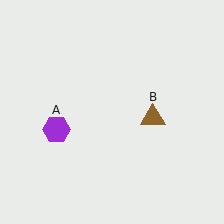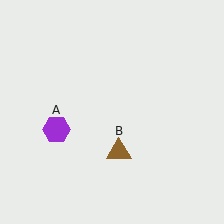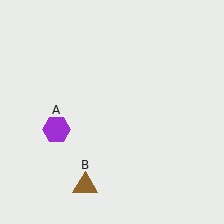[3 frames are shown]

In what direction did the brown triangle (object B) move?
The brown triangle (object B) moved down and to the left.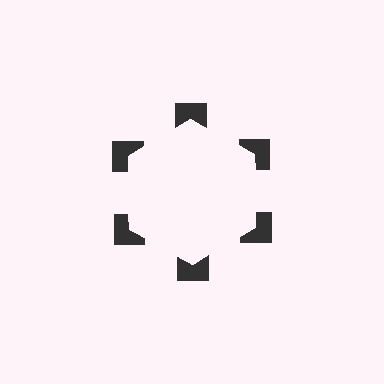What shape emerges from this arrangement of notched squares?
An illusory hexagon — its edges are inferred from the aligned wedge cuts in the notched squares, not physically drawn.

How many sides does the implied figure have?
6 sides.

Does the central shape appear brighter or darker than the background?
It typically appears slightly brighter than the background, even though no actual brightness change is drawn.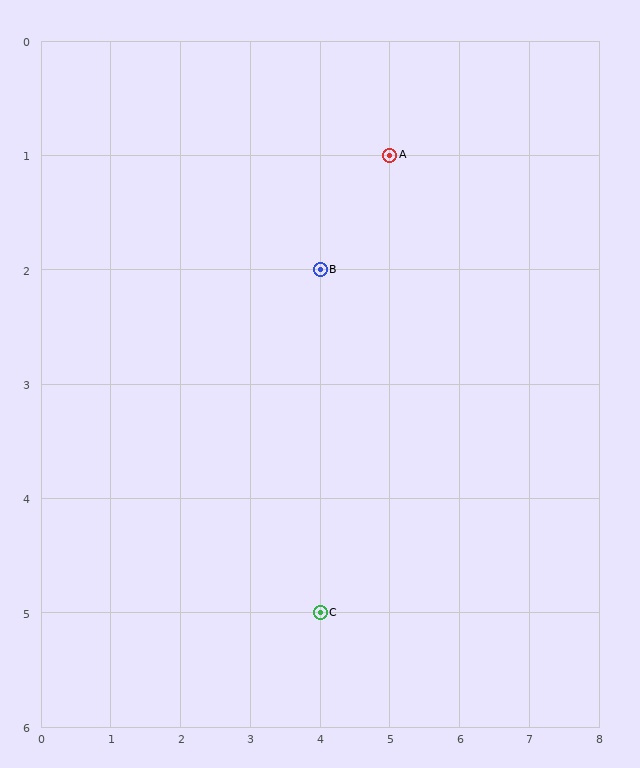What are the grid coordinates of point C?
Point C is at grid coordinates (4, 5).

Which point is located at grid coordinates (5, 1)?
Point A is at (5, 1).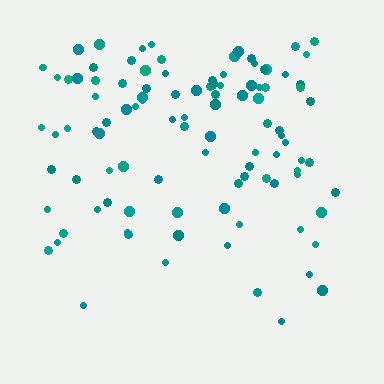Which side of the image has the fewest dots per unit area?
The bottom.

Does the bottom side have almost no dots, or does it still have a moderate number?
Still a moderate number, just noticeably fewer than the top.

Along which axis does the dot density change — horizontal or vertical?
Vertical.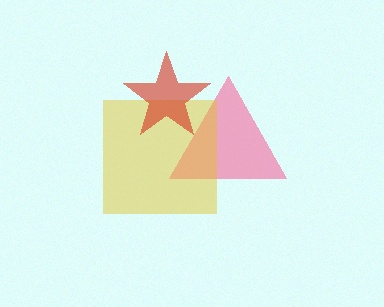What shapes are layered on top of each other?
The layered shapes are: a pink triangle, a yellow square, a red star.